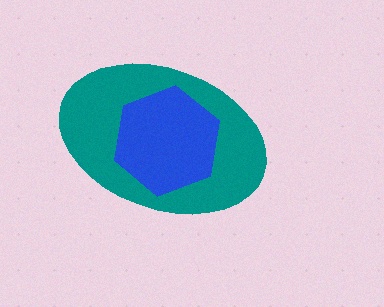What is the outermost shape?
The teal ellipse.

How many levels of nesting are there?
2.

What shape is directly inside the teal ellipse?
The blue hexagon.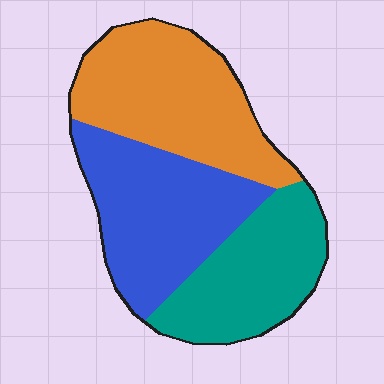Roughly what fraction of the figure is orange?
Orange takes up between a quarter and a half of the figure.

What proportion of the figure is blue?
Blue takes up about one third (1/3) of the figure.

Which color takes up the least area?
Teal, at roughly 30%.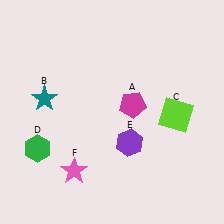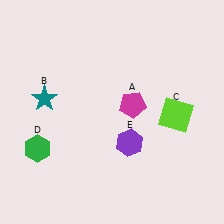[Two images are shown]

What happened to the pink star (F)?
The pink star (F) was removed in Image 2. It was in the bottom-left area of Image 1.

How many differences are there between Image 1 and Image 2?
There is 1 difference between the two images.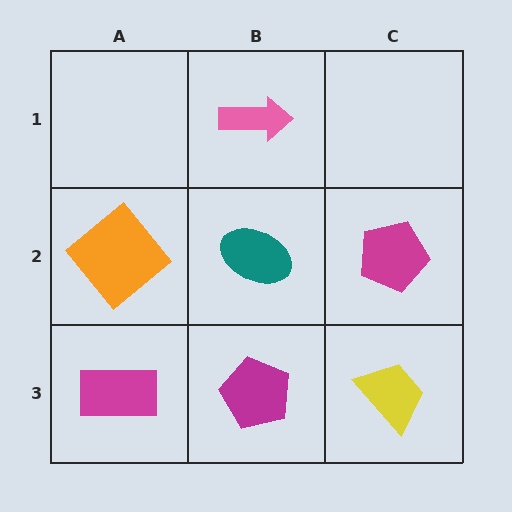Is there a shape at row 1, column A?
No, that cell is empty.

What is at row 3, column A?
A magenta rectangle.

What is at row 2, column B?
A teal ellipse.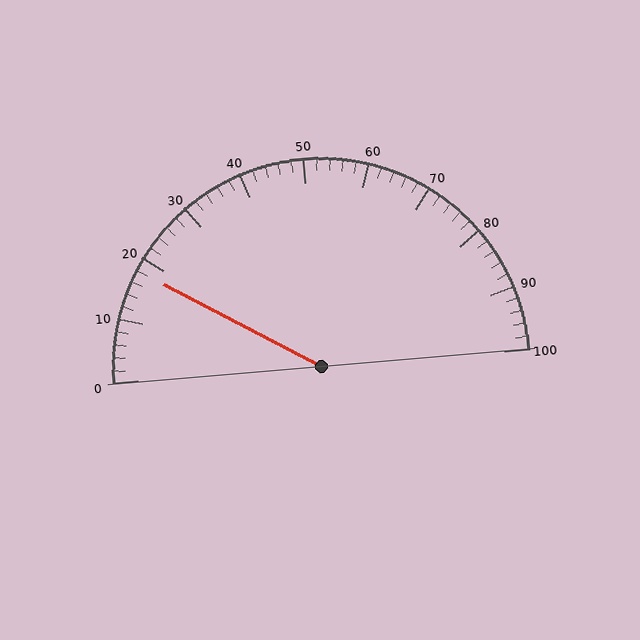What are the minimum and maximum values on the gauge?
The gauge ranges from 0 to 100.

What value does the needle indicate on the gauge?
The needle indicates approximately 18.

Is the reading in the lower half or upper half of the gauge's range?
The reading is in the lower half of the range (0 to 100).